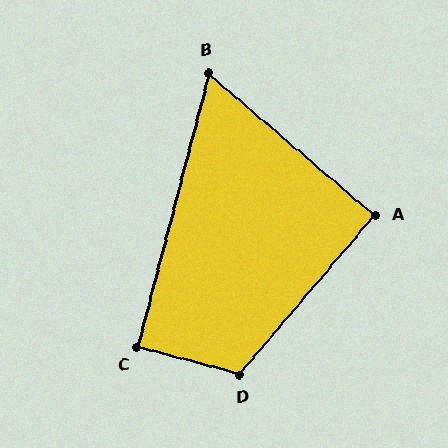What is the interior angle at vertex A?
Approximately 90 degrees (approximately right).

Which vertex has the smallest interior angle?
B, at approximately 64 degrees.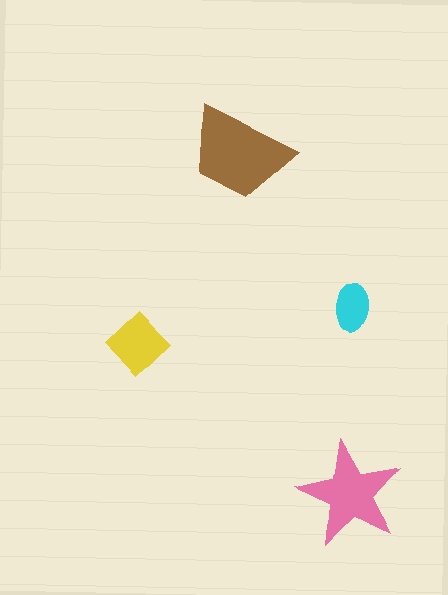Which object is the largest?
The brown trapezoid.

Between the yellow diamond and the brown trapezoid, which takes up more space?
The brown trapezoid.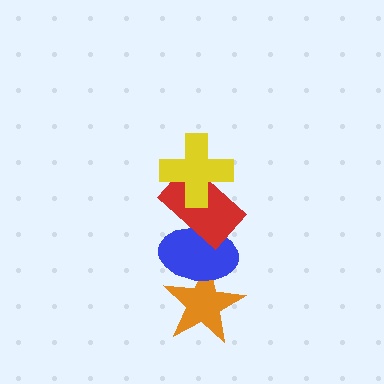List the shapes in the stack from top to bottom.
From top to bottom: the yellow cross, the red rectangle, the blue ellipse, the orange star.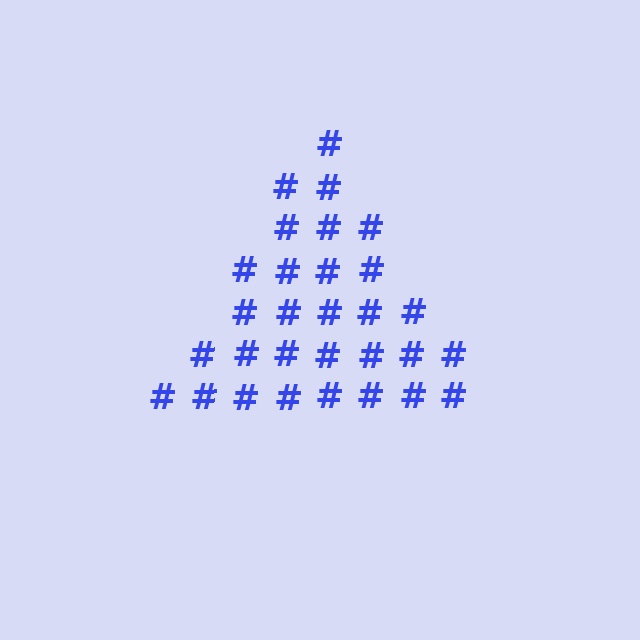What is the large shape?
The large shape is a triangle.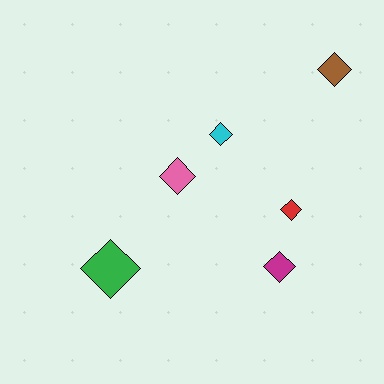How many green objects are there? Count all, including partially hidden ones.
There is 1 green object.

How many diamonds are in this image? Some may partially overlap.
There are 6 diamonds.